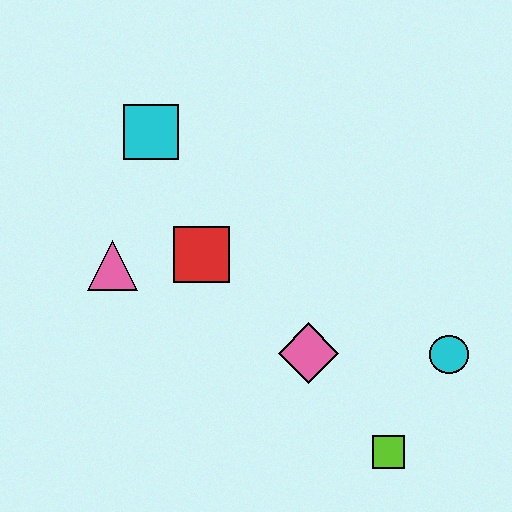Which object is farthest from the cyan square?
The lime square is farthest from the cyan square.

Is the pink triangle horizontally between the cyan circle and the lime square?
No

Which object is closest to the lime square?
The cyan circle is closest to the lime square.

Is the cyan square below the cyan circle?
No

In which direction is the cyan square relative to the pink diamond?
The cyan square is above the pink diamond.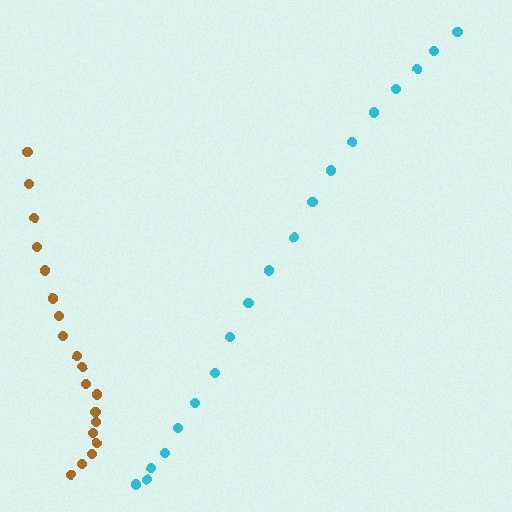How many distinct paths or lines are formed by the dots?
There are 2 distinct paths.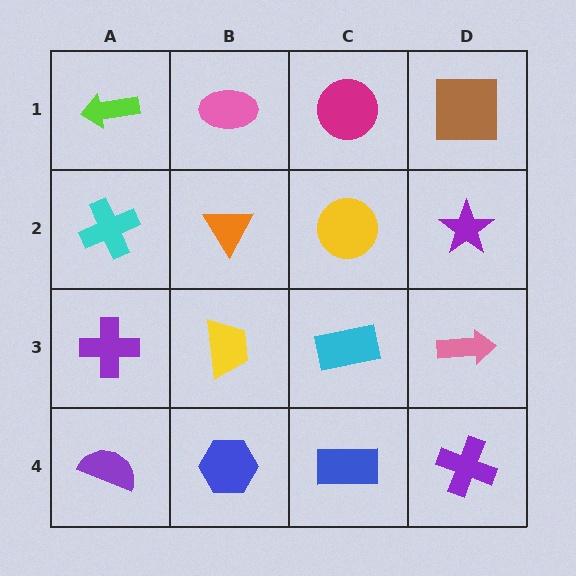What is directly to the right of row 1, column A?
A pink ellipse.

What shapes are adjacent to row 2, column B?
A pink ellipse (row 1, column B), a yellow trapezoid (row 3, column B), a cyan cross (row 2, column A), a yellow circle (row 2, column C).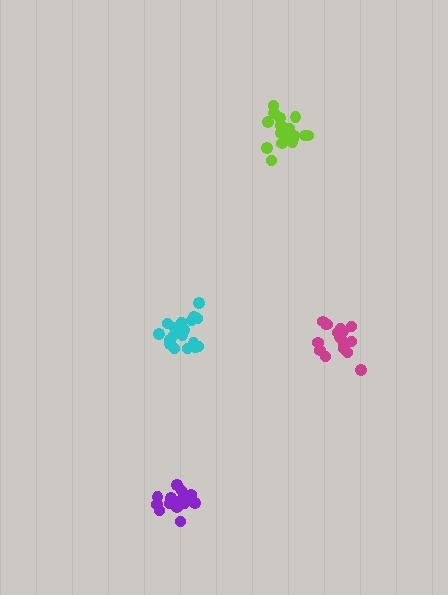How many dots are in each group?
Group 1: 18 dots, Group 2: 16 dots, Group 3: 19 dots, Group 4: 17 dots (70 total).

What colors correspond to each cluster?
The clusters are colored: lime, purple, cyan, magenta.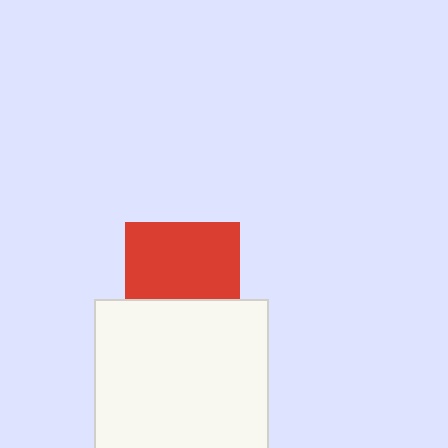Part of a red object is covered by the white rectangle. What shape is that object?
It is a square.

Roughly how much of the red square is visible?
Most of it is visible (roughly 67%).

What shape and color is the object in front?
The object in front is a white rectangle.